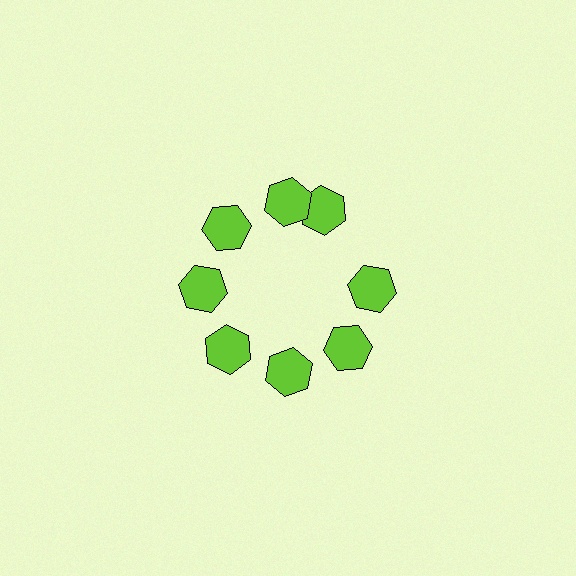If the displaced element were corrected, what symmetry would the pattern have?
It would have 8-fold rotational symmetry — the pattern would map onto itself every 45 degrees.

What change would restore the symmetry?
The symmetry would be restored by rotating it back into even spacing with its neighbors so that all 8 hexagons sit at equal angles and equal distance from the center.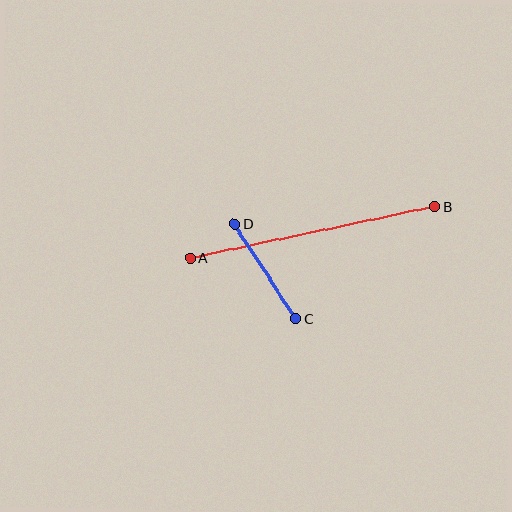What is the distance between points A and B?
The distance is approximately 250 pixels.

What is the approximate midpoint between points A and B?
The midpoint is at approximately (313, 232) pixels.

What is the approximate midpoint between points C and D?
The midpoint is at approximately (265, 271) pixels.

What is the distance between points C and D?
The distance is approximately 113 pixels.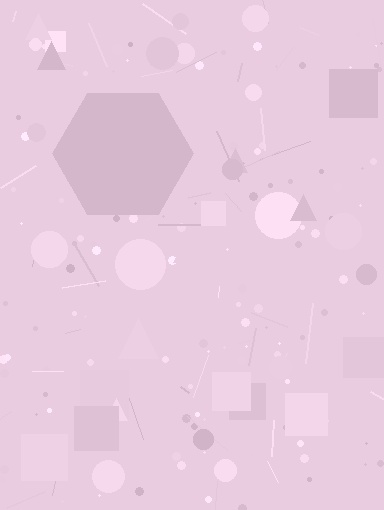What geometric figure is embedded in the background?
A hexagon is embedded in the background.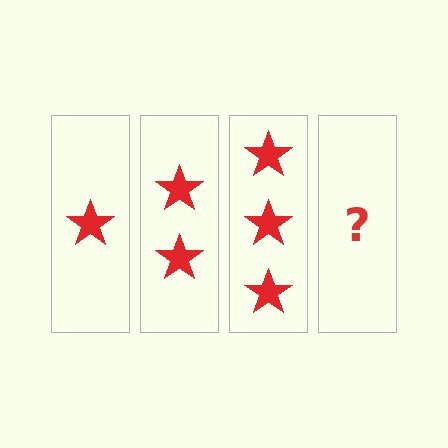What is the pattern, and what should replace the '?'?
The pattern is that each step adds one more star. The '?' should be 4 stars.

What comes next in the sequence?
The next element should be 4 stars.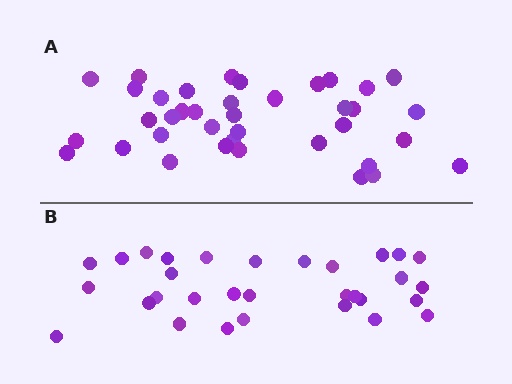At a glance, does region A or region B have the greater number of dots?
Region A (the top region) has more dots.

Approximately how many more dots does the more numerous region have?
Region A has roughly 8 or so more dots than region B.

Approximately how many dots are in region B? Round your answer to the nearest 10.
About 30 dots. (The exact count is 31, which rounds to 30.)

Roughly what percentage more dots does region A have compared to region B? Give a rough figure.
About 25% more.